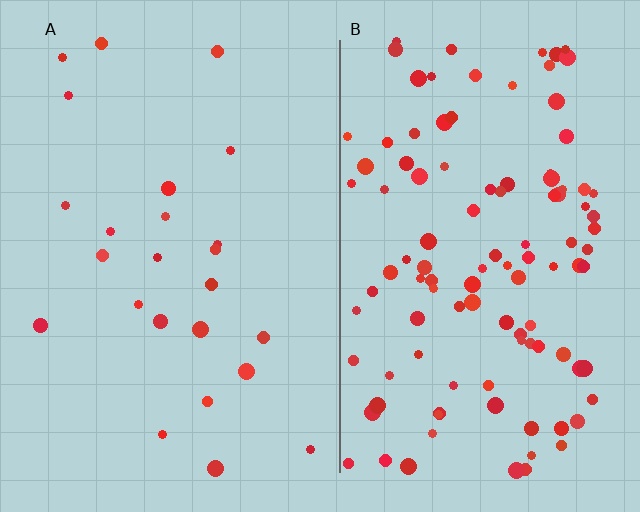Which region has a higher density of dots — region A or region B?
B (the right).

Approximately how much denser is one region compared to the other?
Approximately 4.6× — region B over region A.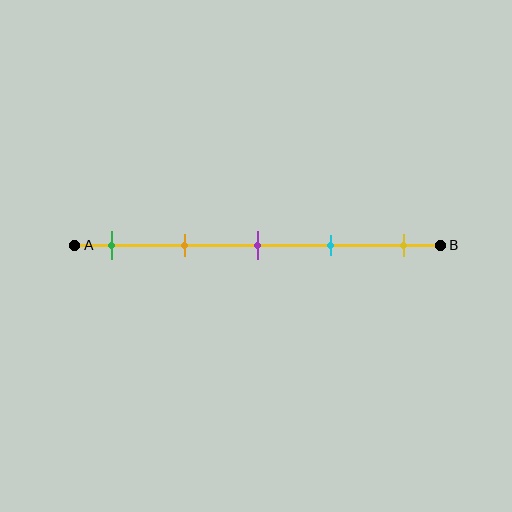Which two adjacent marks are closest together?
The purple and cyan marks are the closest adjacent pair.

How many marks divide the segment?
There are 5 marks dividing the segment.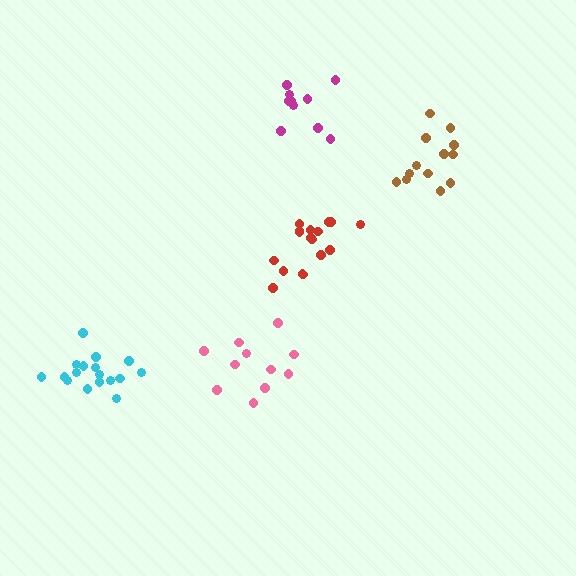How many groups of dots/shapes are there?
There are 5 groups.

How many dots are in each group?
Group 1: 11 dots, Group 2: 17 dots, Group 3: 17 dots, Group 4: 13 dots, Group 5: 11 dots (69 total).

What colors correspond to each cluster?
The clusters are colored: pink, red, cyan, brown, magenta.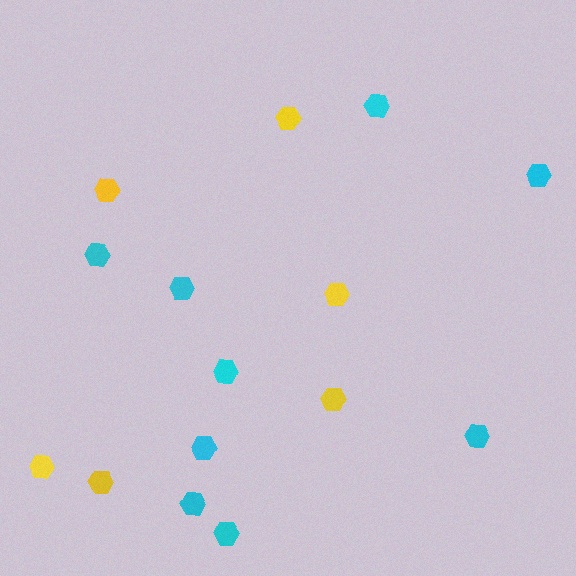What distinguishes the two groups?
There are 2 groups: one group of yellow hexagons (6) and one group of cyan hexagons (9).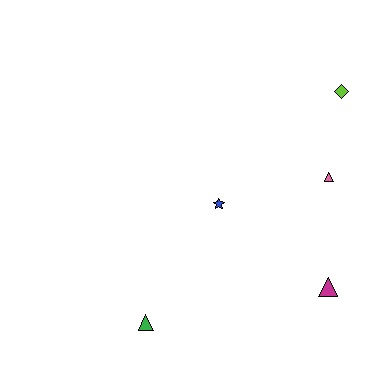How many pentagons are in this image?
There are no pentagons.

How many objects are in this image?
There are 5 objects.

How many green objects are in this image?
There is 1 green object.